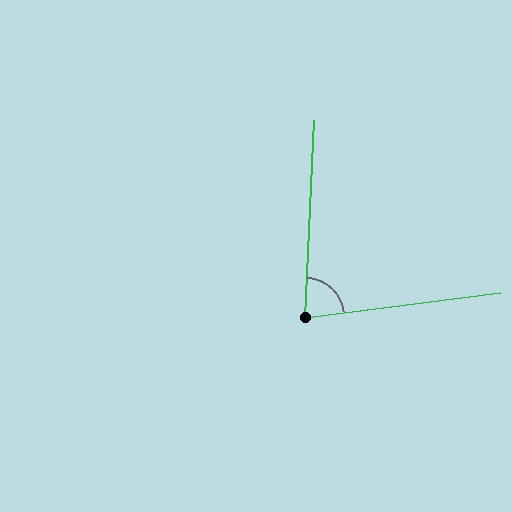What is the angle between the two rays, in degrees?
Approximately 80 degrees.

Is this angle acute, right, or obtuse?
It is acute.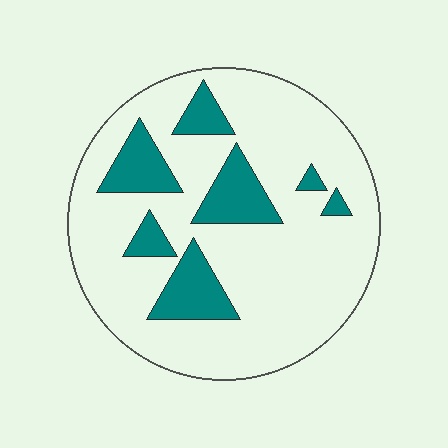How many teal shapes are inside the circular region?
7.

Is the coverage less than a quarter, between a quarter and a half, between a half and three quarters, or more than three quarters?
Less than a quarter.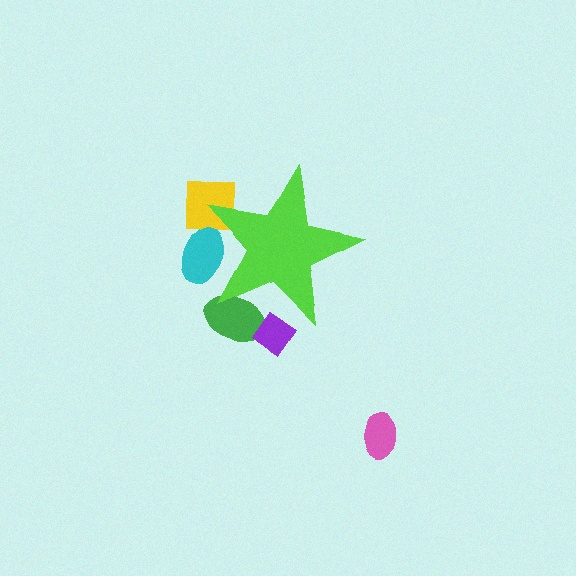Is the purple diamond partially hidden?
Yes, the purple diamond is partially hidden behind the lime star.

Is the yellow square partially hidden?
Yes, the yellow square is partially hidden behind the lime star.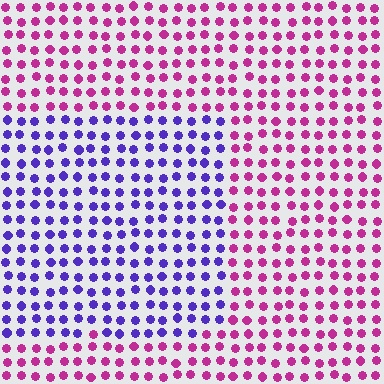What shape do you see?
I see a rectangle.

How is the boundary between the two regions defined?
The boundary is defined purely by a slight shift in hue (about 63 degrees). Spacing, size, and orientation are identical on both sides.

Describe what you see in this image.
The image is filled with small magenta elements in a uniform arrangement. A rectangle-shaped region is visible where the elements are tinted to a slightly different hue, forming a subtle color boundary.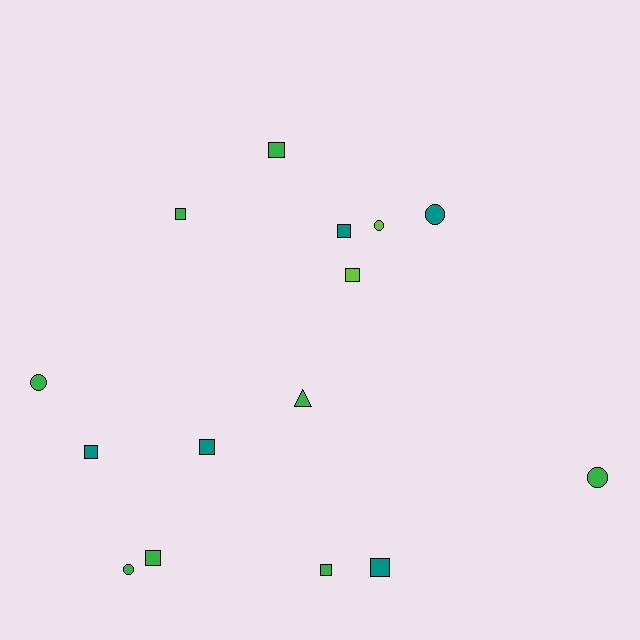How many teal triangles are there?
There are no teal triangles.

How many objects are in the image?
There are 15 objects.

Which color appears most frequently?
Green, with 8 objects.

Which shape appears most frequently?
Square, with 9 objects.